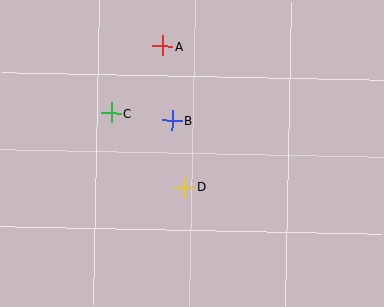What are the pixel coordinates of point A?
Point A is at (163, 46).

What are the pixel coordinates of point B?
Point B is at (172, 120).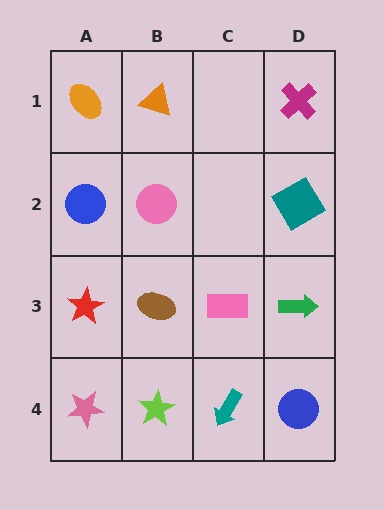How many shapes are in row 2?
3 shapes.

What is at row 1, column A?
An orange ellipse.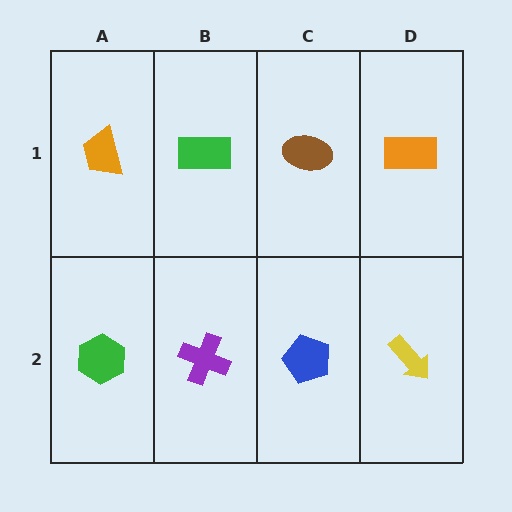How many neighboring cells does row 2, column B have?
3.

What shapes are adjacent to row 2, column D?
An orange rectangle (row 1, column D), a blue pentagon (row 2, column C).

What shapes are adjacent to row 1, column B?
A purple cross (row 2, column B), an orange trapezoid (row 1, column A), a brown ellipse (row 1, column C).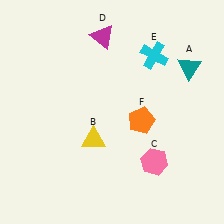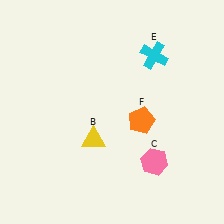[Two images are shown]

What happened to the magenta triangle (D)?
The magenta triangle (D) was removed in Image 2. It was in the top-left area of Image 1.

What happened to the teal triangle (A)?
The teal triangle (A) was removed in Image 2. It was in the top-right area of Image 1.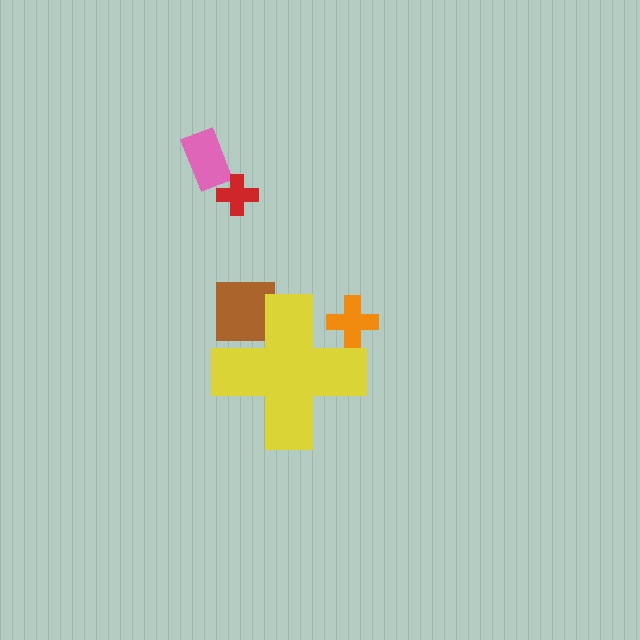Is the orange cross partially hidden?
Yes, the orange cross is partially hidden behind the yellow cross.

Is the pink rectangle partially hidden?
No, the pink rectangle is fully visible.